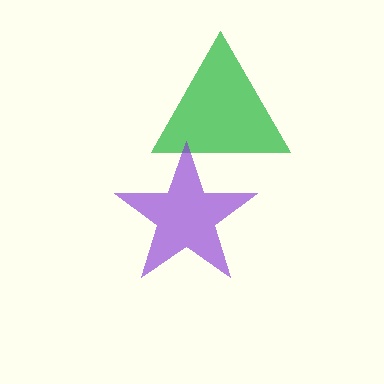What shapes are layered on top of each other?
The layered shapes are: a green triangle, a purple star.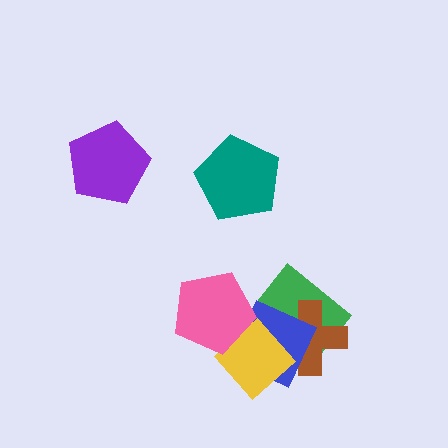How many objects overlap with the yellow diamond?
4 objects overlap with the yellow diamond.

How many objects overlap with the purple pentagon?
0 objects overlap with the purple pentagon.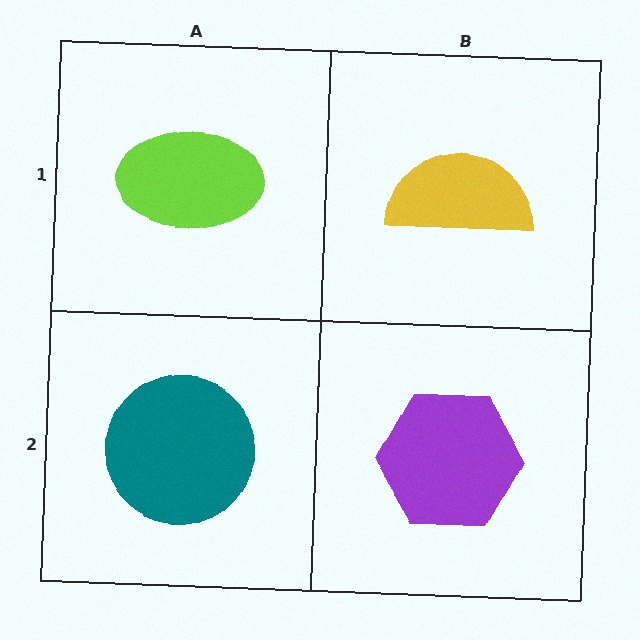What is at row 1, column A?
A lime ellipse.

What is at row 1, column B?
A yellow semicircle.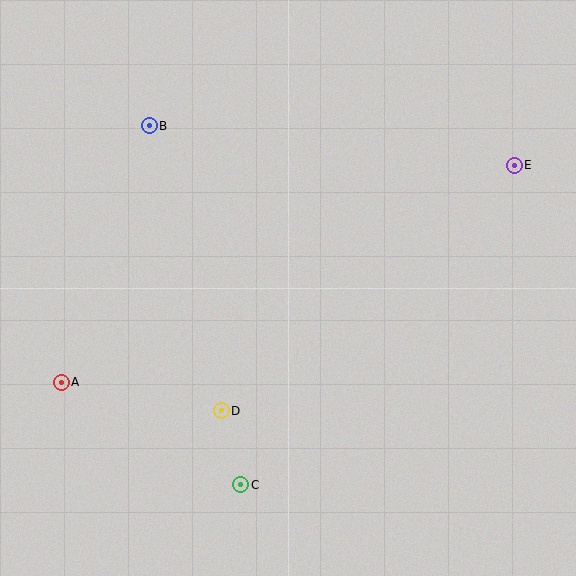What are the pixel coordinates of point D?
Point D is at (221, 411).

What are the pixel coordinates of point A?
Point A is at (61, 382).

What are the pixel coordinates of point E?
Point E is at (514, 165).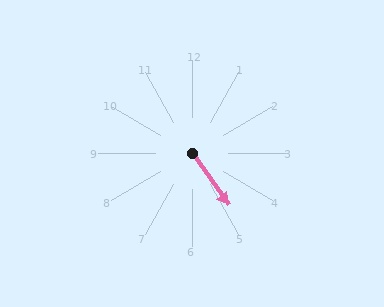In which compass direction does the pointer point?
Southeast.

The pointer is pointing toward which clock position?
Roughly 5 o'clock.